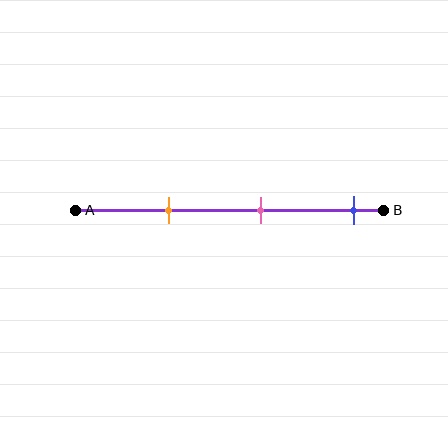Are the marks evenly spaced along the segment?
Yes, the marks are approximately evenly spaced.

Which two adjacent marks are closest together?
The orange and pink marks are the closest adjacent pair.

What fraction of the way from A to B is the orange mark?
The orange mark is approximately 30% (0.3) of the way from A to B.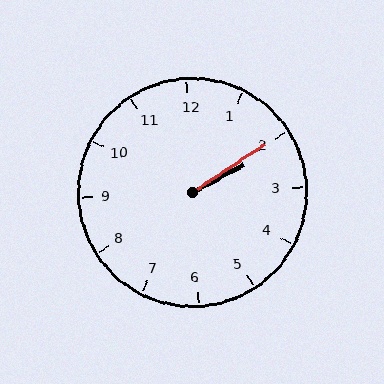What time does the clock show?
2:10.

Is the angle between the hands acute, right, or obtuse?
It is acute.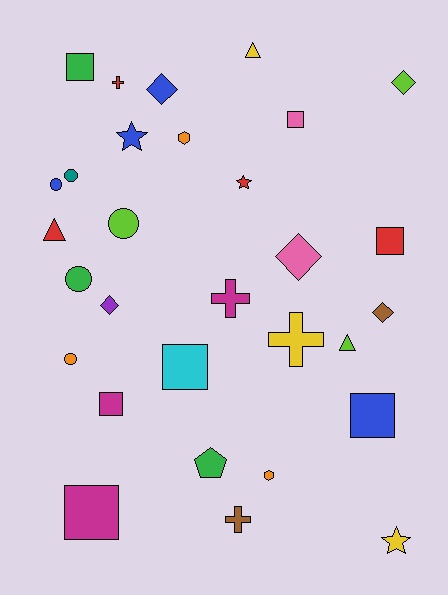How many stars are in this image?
There are 3 stars.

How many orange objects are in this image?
There are 3 orange objects.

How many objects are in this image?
There are 30 objects.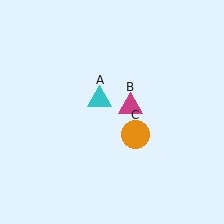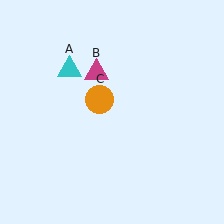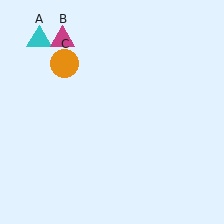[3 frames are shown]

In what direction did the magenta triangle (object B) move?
The magenta triangle (object B) moved up and to the left.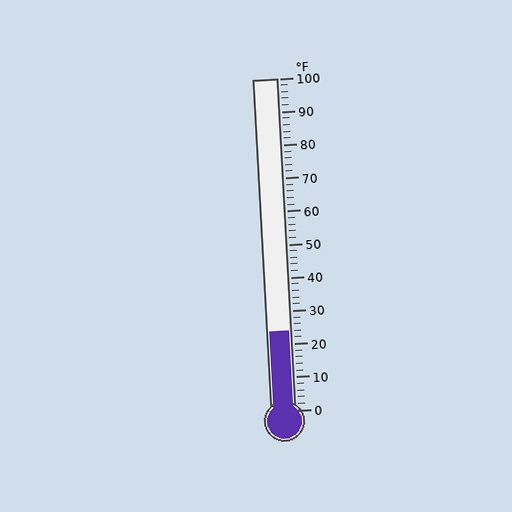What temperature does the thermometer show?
The thermometer shows approximately 24°F.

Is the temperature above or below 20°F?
The temperature is above 20°F.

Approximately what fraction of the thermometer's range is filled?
The thermometer is filled to approximately 25% of its range.